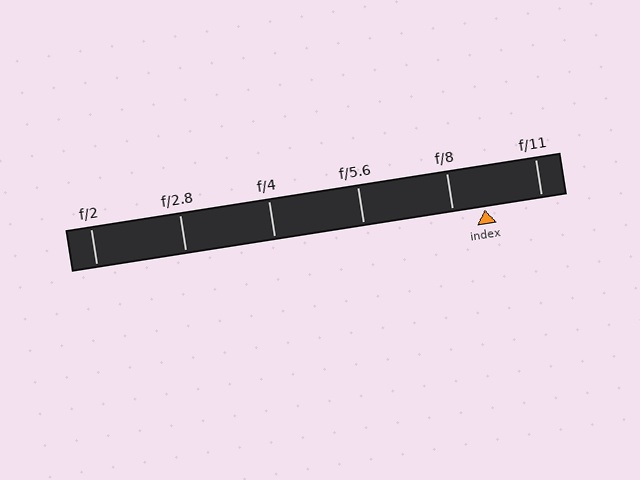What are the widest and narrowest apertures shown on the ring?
The widest aperture shown is f/2 and the narrowest is f/11.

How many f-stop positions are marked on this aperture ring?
There are 6 f-stop positions marked.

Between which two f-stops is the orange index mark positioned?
The index mark is between f/8 and f/11.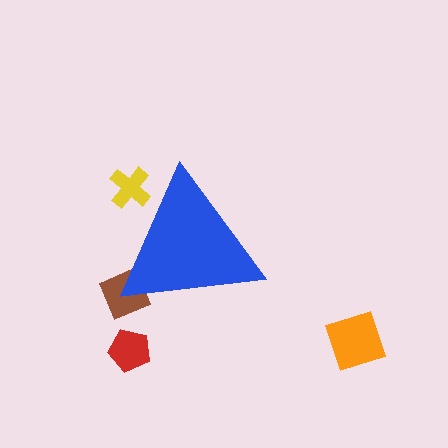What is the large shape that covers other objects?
A blue triangle.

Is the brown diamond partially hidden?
Yes, the brown diamond is partially hidden behind the blue triangle.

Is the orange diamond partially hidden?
No, the orange diamond is fully visible.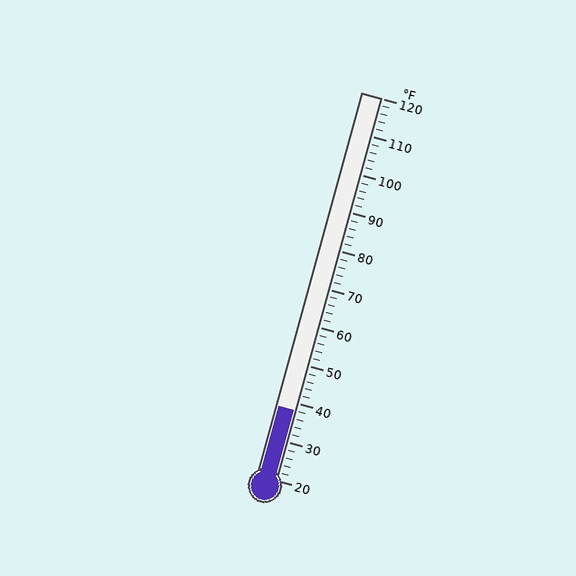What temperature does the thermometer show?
The thermometer shows approximately 38°F.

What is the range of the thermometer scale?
The thermometer scale ranges from 20°F to 120°F.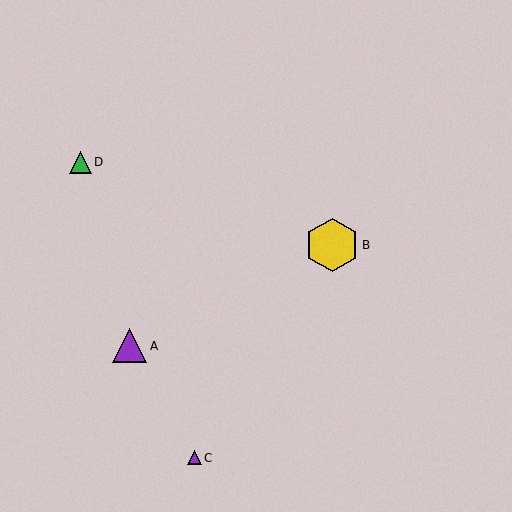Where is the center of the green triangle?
The center of the green triangle is at (80, 162).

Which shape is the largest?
The yellow hexagon (labeled B) is the largest.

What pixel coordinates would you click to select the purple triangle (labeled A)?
Click at (130, 346) to select the purple triangle A.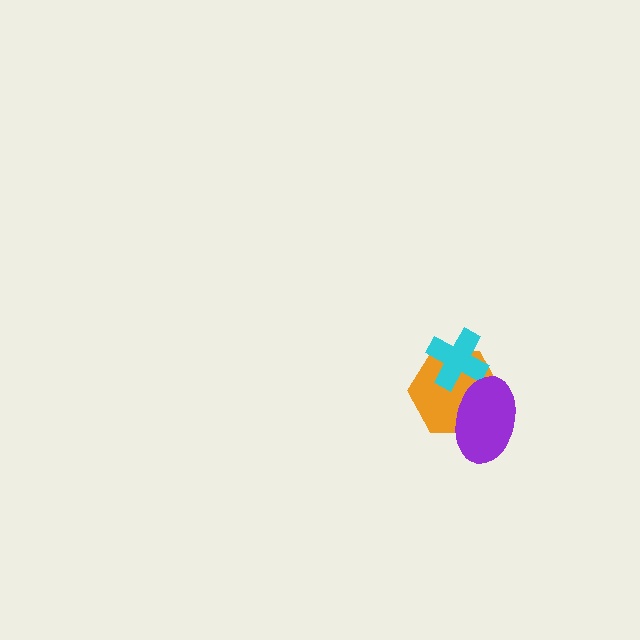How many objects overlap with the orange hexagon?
2 objects overlap with the orange hexagon.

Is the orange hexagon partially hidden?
Yes, it is partially covered by another shape.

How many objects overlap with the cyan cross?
2 objects overlap with the cyan cross.